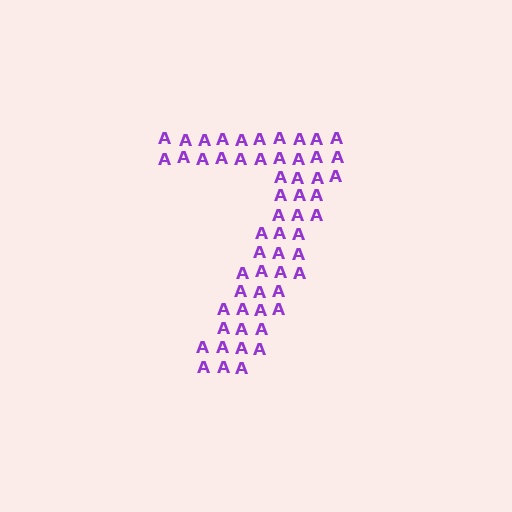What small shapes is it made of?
It is made of small letter A's.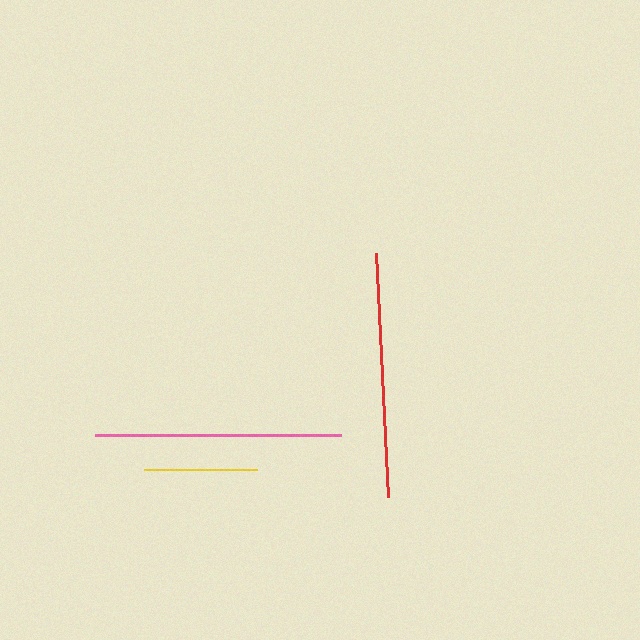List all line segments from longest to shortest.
From longest to shortest: pink, red, yellow.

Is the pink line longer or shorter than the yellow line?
The pink line is longer than the yellow line.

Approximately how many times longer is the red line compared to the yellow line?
The red line is approximately 2.2 times the length of the yellow line.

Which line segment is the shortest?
The yellow line is the shortest at approximately 113 pixels.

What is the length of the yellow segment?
The yellow segment is approximately 113 pixels long.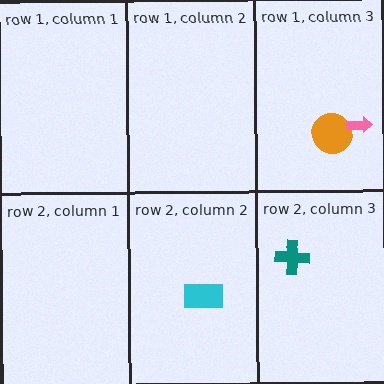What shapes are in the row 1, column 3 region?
The orange circle, the pink arrow.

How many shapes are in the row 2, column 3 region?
1.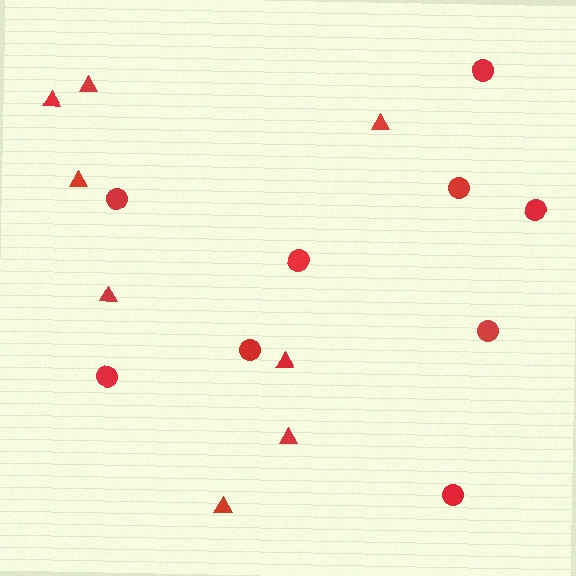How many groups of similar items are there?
There are 2 groups: one group of triangles (8) and one group of circles (9).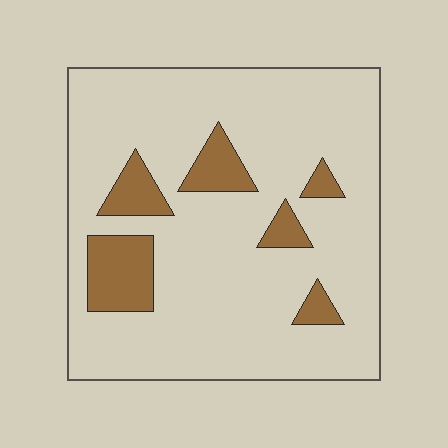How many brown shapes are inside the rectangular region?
6.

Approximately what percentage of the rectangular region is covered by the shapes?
Approximately 15%.